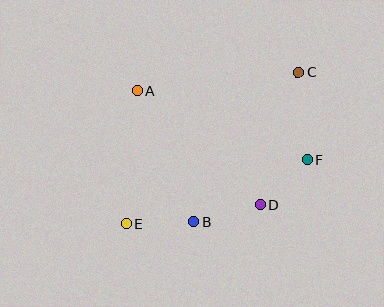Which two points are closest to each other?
Points D and F are closest to each other.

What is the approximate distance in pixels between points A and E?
The distance between A and E is approximately 134 pixels.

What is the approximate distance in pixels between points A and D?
The distance between A and D is approximately 167 pixels.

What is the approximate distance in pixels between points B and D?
The distance between B and D is approximately 69 pixels.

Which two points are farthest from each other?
Points C and E are farthest from each other.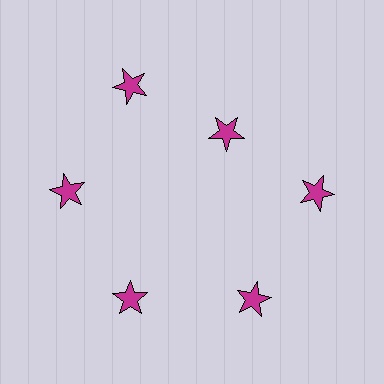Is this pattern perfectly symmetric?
No. The 6 magenta stars are arranged in a ring, but one element near the 1 o'clock position is pulled inward toward the center, breaking the 6-fold rotational symmetry.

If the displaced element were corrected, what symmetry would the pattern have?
It would have 6-fold rotational symmetry — the pattern would map onto itself every 60 degrees.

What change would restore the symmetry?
The symmetry would be restored by moving it outward, back onto the ring so that all 6 stars sit at equal angles and equal distance from the center.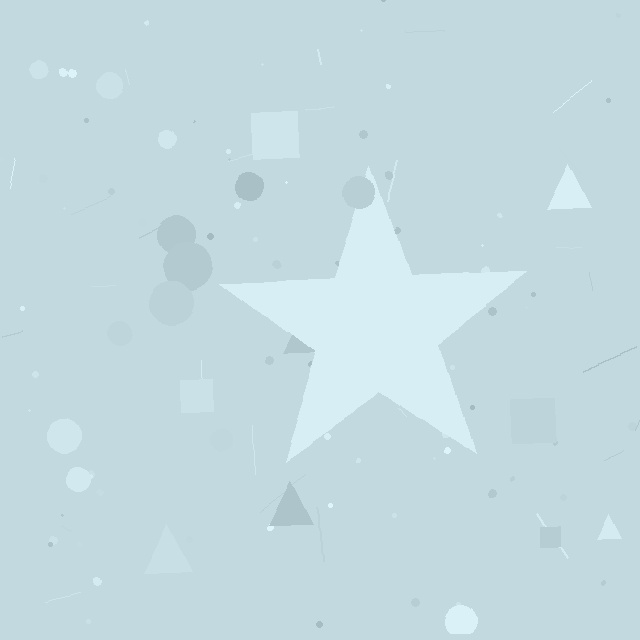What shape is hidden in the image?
A star is hidden in the image.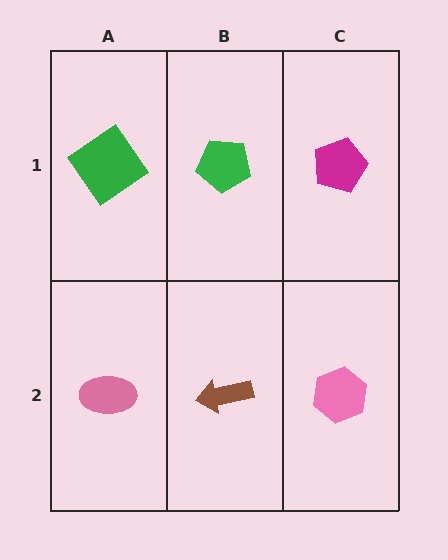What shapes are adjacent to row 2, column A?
A green diamond (row 1, column A), a brown arrow (row 2, column B).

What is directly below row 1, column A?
A pink ellipse.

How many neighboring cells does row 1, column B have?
3.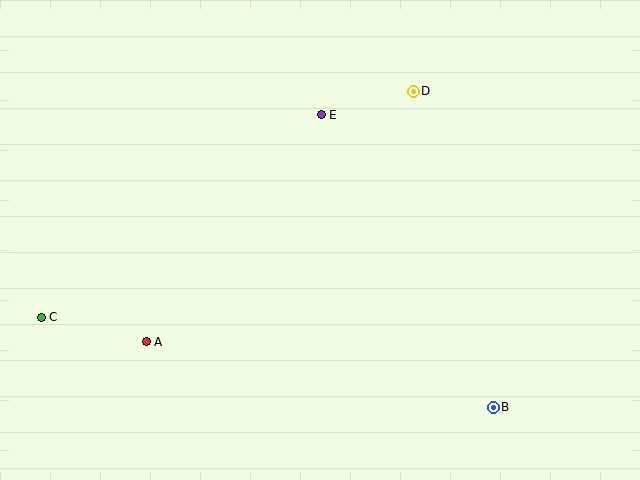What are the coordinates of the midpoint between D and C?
The midpoint between D and C is at (227, 204).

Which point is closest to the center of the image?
Point E at (321, 115) is closest to the center.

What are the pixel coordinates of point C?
Point C is at (41, 318).